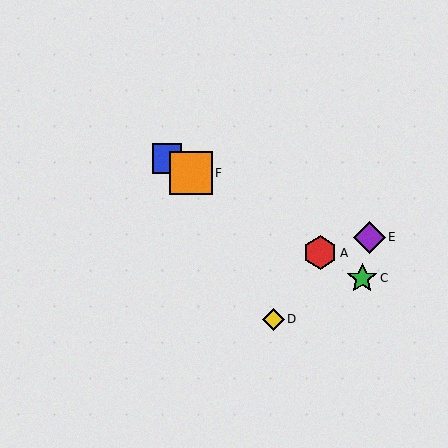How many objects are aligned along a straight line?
4 objects (A, B, C, F) are aligned along a straight line.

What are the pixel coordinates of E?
Object E is at (369, 238).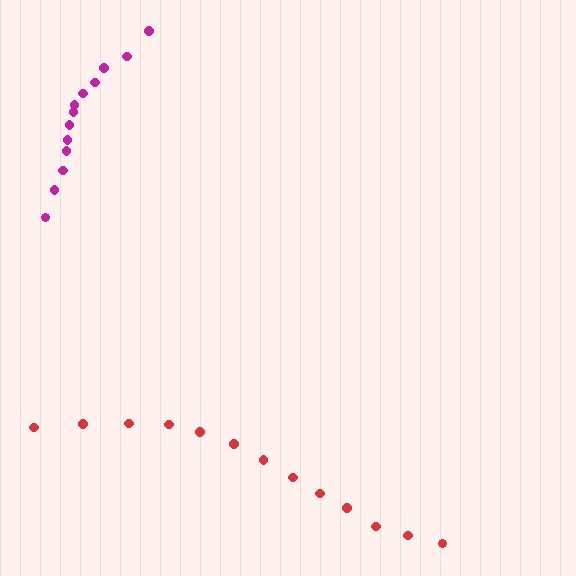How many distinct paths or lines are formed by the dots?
There are 2 distinct paths.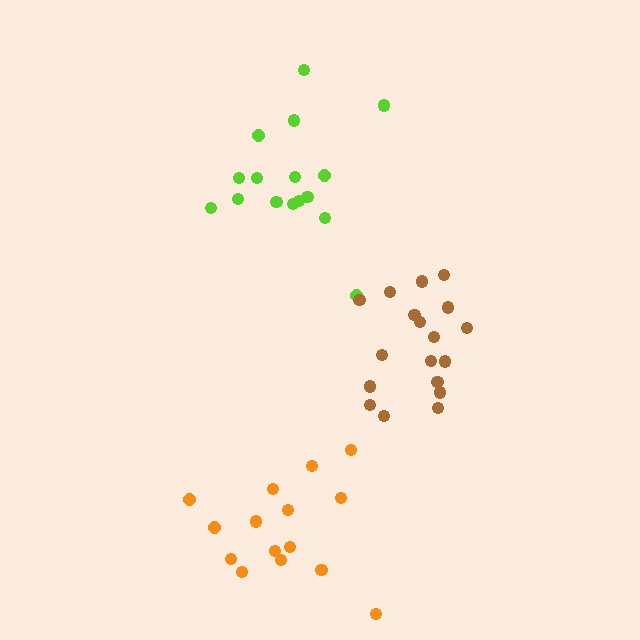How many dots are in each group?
Group 1: 16 dots, Group 2: 15 dots, Group 3: 18 dots (49 total).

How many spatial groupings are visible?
There are 3 spatial groupings.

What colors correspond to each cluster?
The clusters are colored: lime, orange, brown.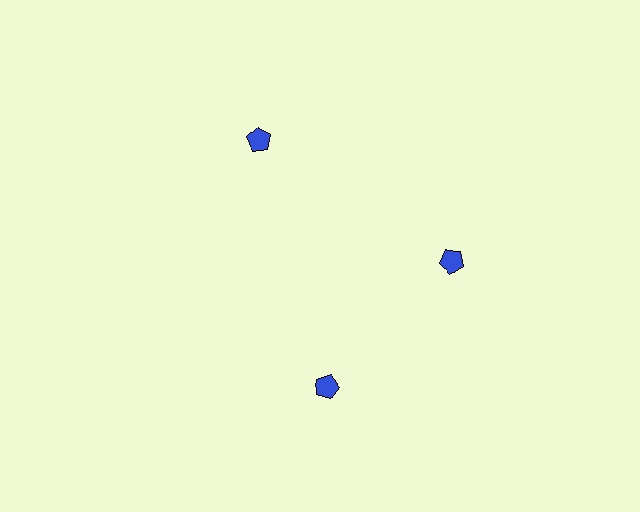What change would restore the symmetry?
The symmetry would be restored by rotating it back into even spacing with its neighbors so that all 3 pentagons sit at equal angles and equal distance from the center.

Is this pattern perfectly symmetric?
No. The 3 blue pentagons are arranged in a ring, but one element near the 7 o'clock position is rotated out of alignment along the ring, breaking the 3-fold rotational symmetry.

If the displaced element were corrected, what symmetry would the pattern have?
It would have 3-fold rotational symmetry — the pattern would map onto itself every 120 degrees.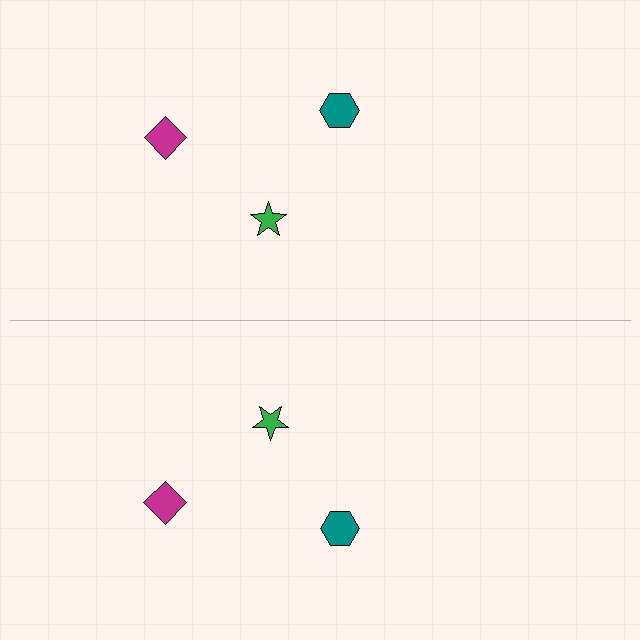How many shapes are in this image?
There are 6 shapes in this image.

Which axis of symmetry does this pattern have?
The pattern has a horizontal axis of symmetry running through the center of the image.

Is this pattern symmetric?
Yes, this pattern has bilateral (reflection) symmetry.